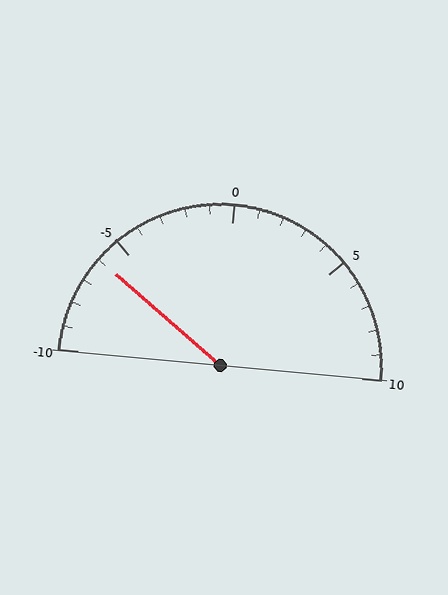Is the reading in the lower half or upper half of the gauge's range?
The reading is in the lower half of the range (-10 to 10).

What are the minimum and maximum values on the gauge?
The gauge ranges from -10 to 10.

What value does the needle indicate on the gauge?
The needle indicates approximately -6.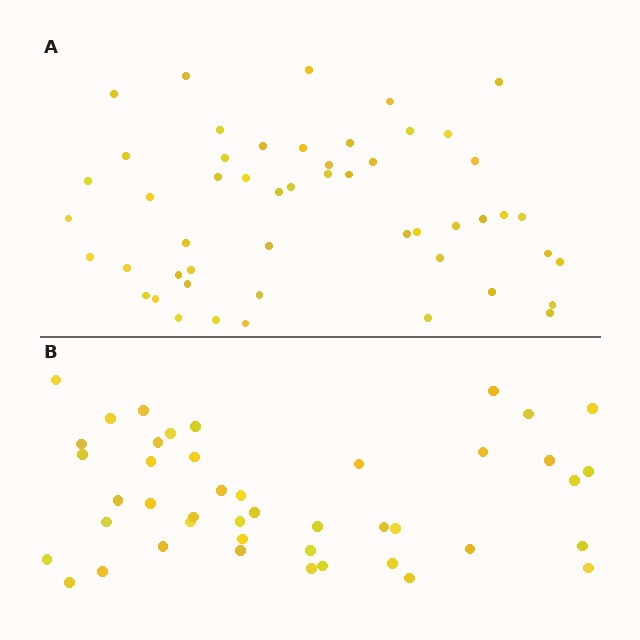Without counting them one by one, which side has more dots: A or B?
Region A (the top region) has more dots.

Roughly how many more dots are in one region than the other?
Region A has roughly 8 or so more dots than region B.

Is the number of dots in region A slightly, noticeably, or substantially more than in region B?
Region A has only slightly more — the two regions are fairly close. The ratio is roughly 1.2 to 1.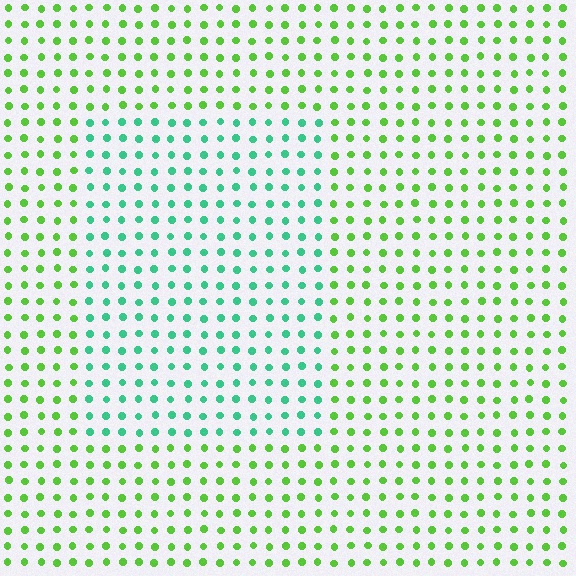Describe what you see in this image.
The image is filled with small lime elements in a uniform arrangement. A rectangle-shaped region is visible where the elements are tinted to a slightly different hue, forming a subtle color boundary.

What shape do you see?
I see a rectangle.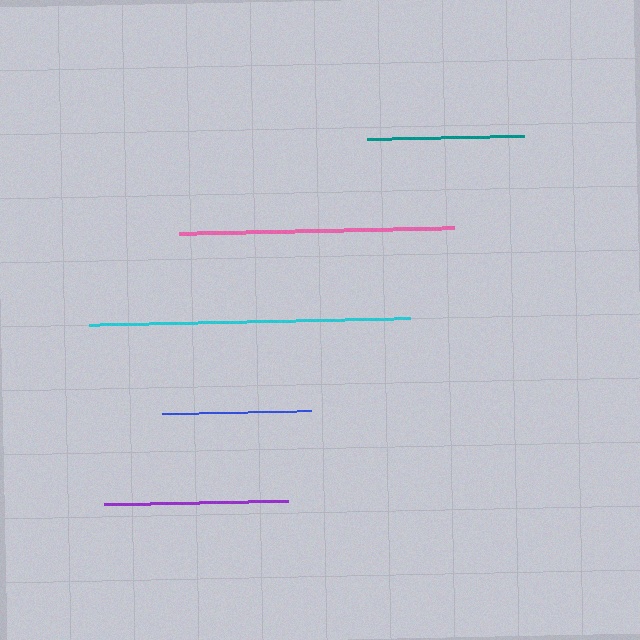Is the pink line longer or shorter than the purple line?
The pink line is longer than the purple line.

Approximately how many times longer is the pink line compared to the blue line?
The pink line is approximately 1.8 times the length of the blue line.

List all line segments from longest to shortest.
From longest to shortest: cyan, pink, purple, teal, blue.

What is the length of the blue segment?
The blue segment is approximately 149 pixels long.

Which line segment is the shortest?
The blue line is the shortest at approximately 149 pixels.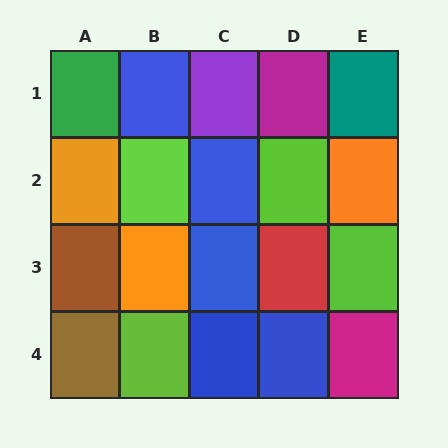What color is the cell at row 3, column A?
Brown.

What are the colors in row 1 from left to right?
Green, blue, purple, magenta, teal.